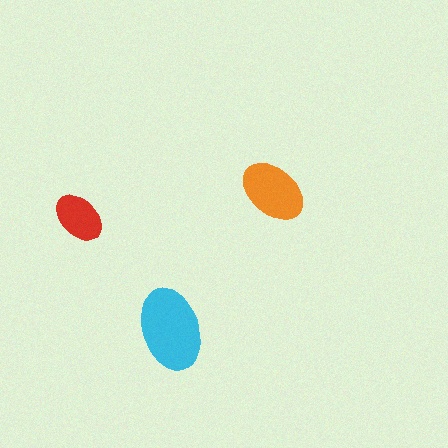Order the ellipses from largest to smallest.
the cyan one, the orange one, the red one.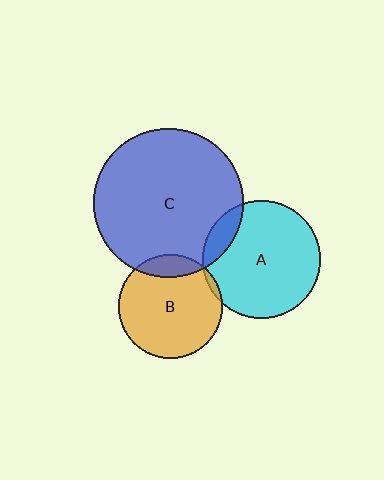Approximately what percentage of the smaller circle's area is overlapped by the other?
Approximately 5%.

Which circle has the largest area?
Circle C (blue).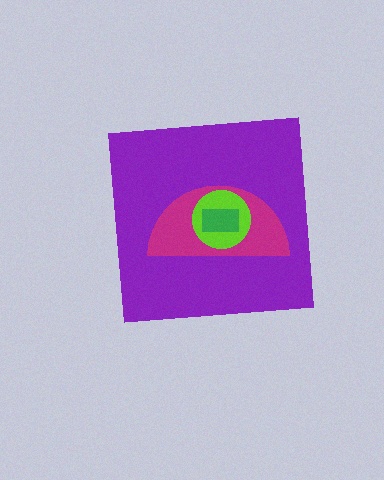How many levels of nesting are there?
4.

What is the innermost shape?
The green rectangle.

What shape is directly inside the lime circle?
The green rectangle.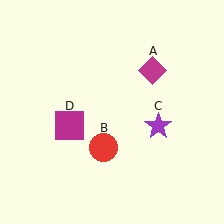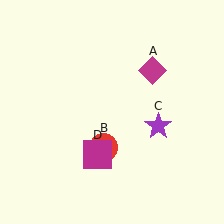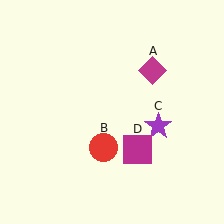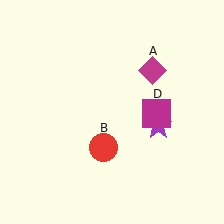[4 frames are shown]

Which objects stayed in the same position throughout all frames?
Magenta diamond (object A) and red circle (object B) and purple star (object C) remained stationary.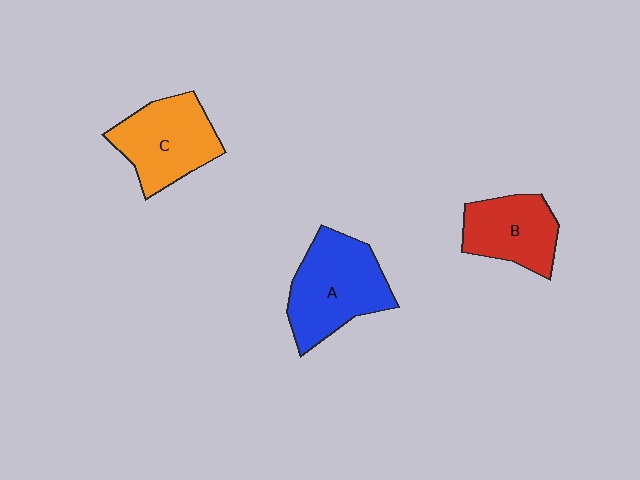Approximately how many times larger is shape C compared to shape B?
Approximately 1.2 times.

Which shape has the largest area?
Shape A (blue).